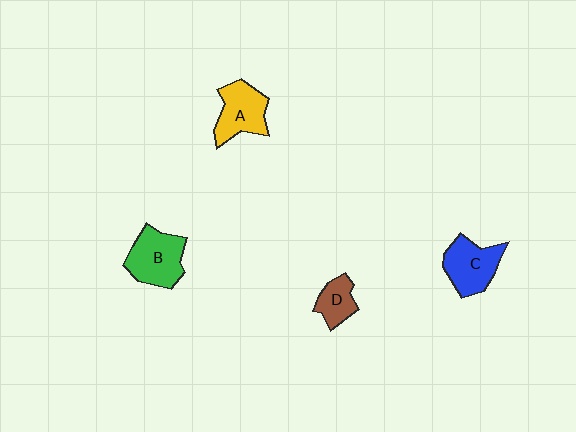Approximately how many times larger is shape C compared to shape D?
Approximately 1.7 times.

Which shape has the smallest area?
Shape D (brown).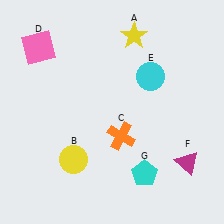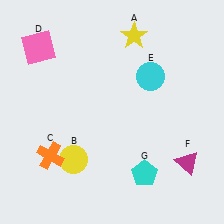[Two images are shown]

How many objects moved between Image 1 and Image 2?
1 object moved between the two images.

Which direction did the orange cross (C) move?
The orange cross (C) moved left.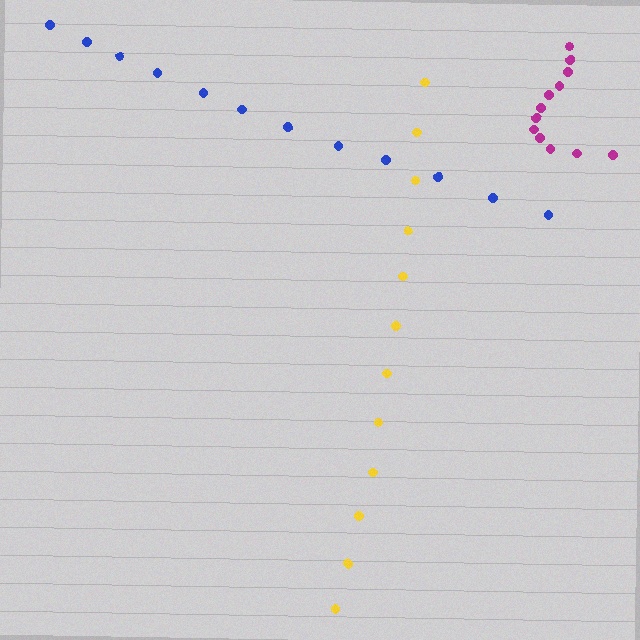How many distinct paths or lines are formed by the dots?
There are 3 distinct paths.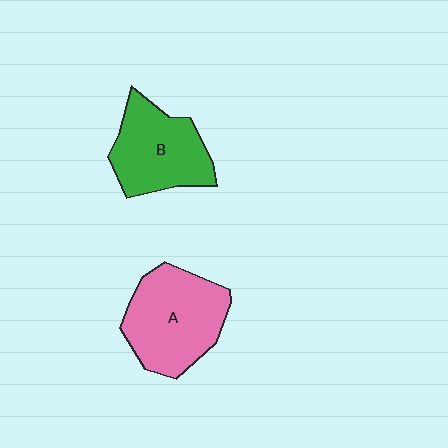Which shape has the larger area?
Shape A (pink).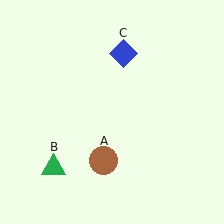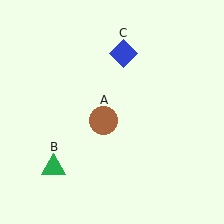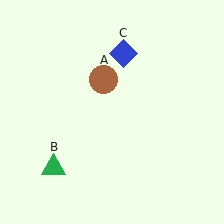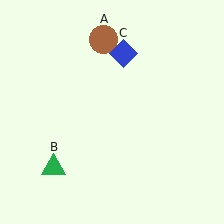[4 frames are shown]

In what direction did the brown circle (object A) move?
The brown circle (object A) moved up.